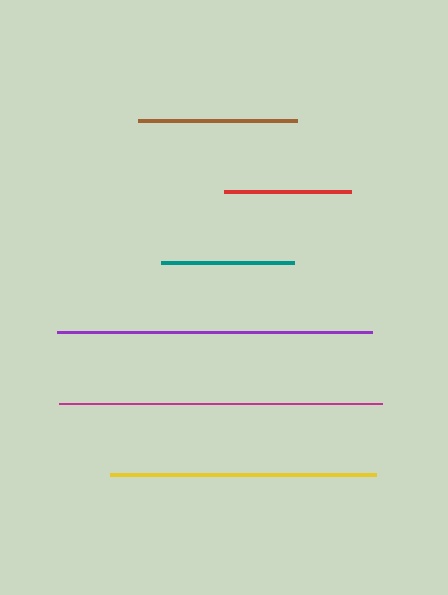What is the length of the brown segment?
The brown segment is approximately 160 pixels long.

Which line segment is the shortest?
The red line is the shortest at approximately 127 pixels.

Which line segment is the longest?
The magenta line is the longest at approximately 323 pixels.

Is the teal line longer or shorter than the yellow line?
The yellow line is longer than the teal line.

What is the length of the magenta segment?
The magenta segment is approximately 323 pixels long.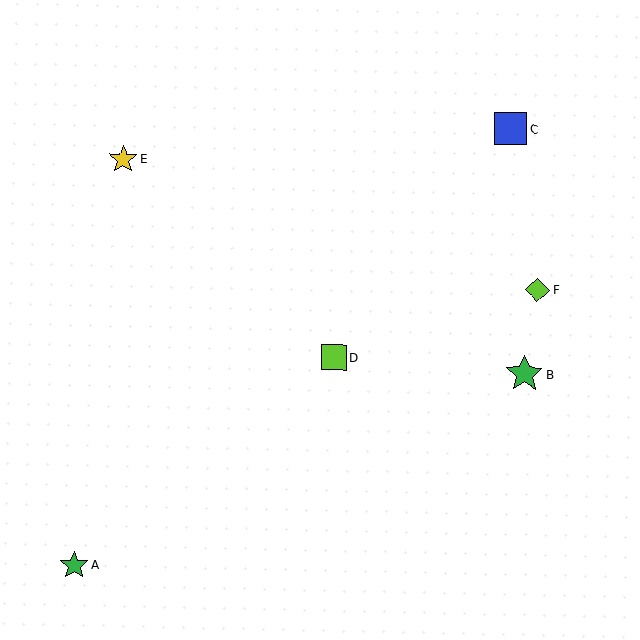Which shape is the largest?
The green star (labeled B) is the largest.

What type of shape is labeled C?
Shape C is a blue square.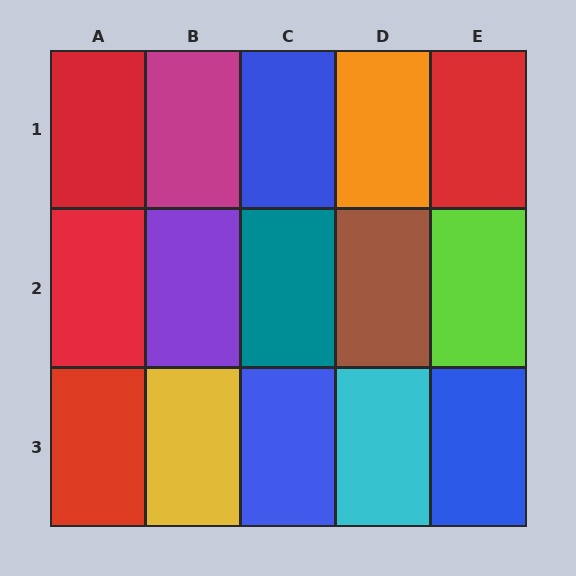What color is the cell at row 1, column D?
Orange.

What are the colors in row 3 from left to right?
Red, yellow, blue, cyan, blue.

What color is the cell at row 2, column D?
Brown.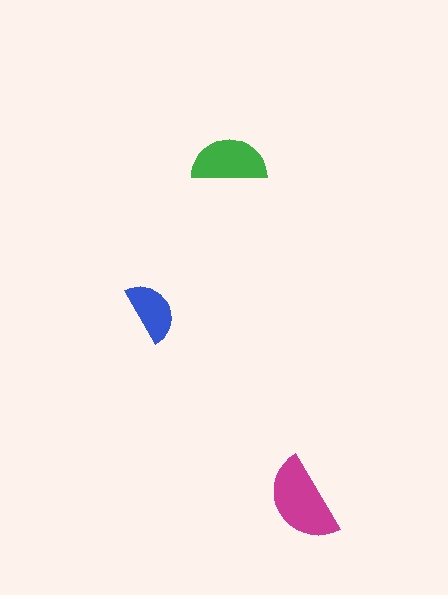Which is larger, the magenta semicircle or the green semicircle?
The magenta one.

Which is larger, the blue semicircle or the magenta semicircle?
The magenta one.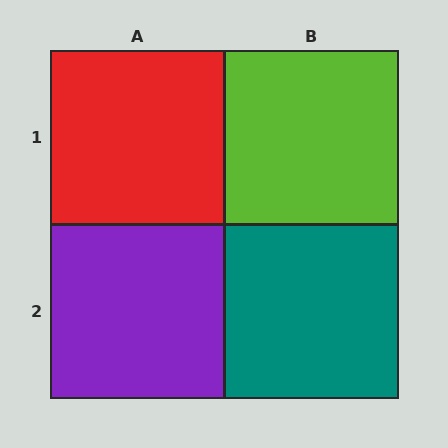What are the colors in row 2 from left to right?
Purple, teal.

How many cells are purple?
1 cell is purple.